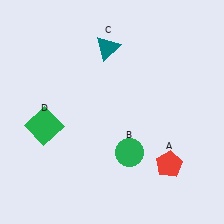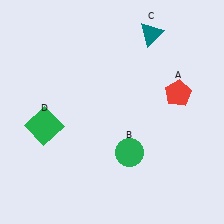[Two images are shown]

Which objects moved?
The objects that moved are: the red pentagon (A), the teal triangle (C).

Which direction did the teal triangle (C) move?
The teal triangle (C) moved right.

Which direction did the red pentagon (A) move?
The red pentagon (A) moved up.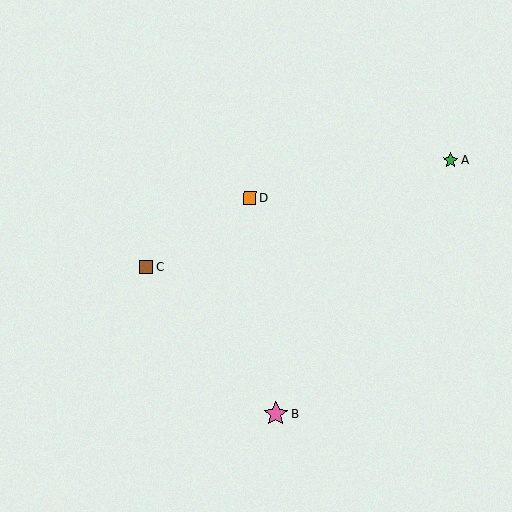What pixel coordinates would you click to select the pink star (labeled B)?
Click at (276, 414) to select the pink star B.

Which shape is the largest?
The pink star (labeled B) is the largest.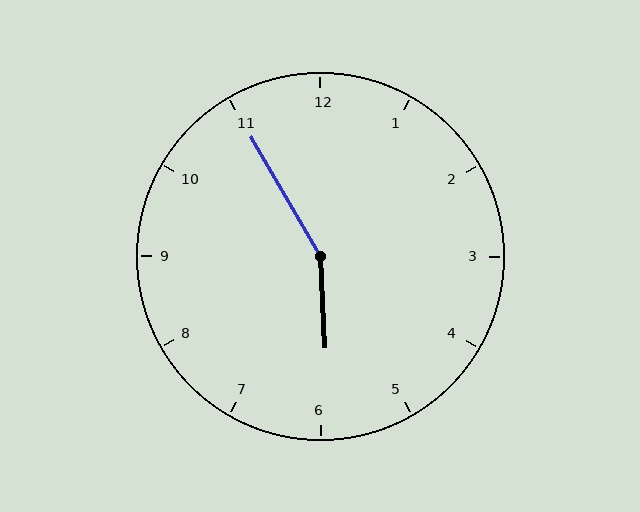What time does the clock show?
5:55.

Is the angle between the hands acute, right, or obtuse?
It is obtuse.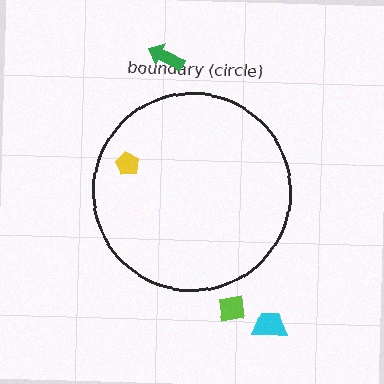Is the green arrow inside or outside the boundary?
Outside.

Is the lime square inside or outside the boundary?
Outside.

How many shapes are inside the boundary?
1 inside, 3 outside.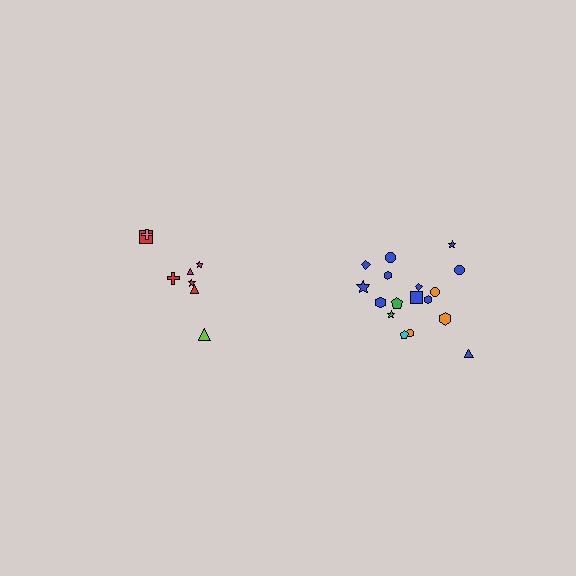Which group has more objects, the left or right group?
The right group.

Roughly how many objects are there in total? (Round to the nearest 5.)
Roughly 25 objects in total.